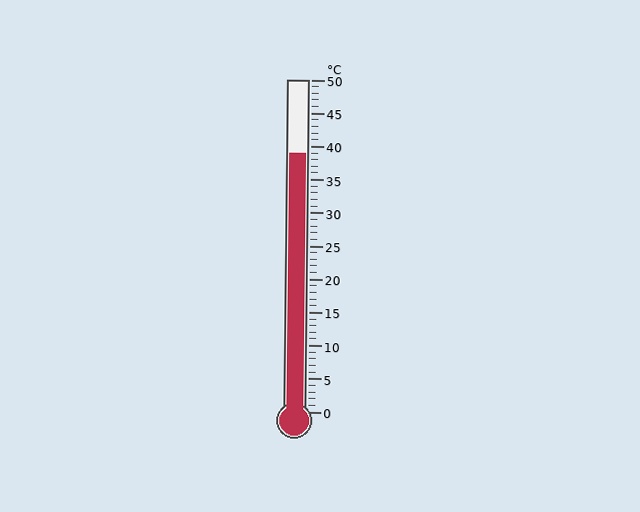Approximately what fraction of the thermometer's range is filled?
The thermometer is filled to approximately 80% of its range.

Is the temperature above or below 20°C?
The temperature is above 20°C.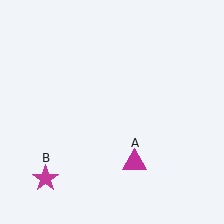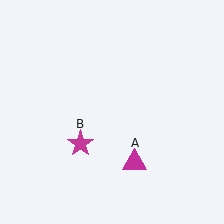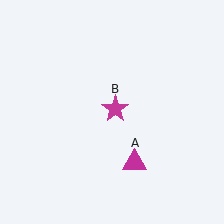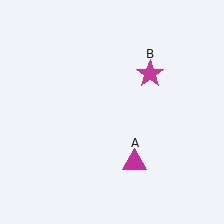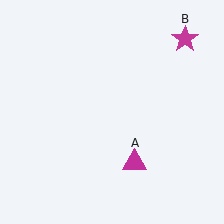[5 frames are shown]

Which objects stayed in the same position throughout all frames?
Magenta triangle (object A) remained stationary.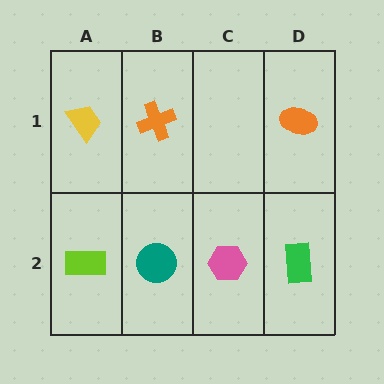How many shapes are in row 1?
3 shapes.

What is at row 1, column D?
An orange ellipse.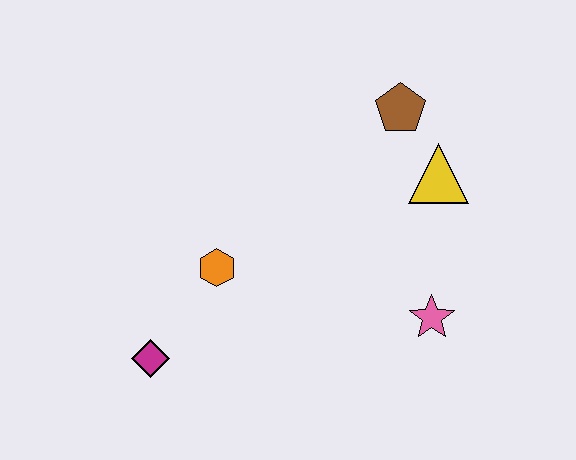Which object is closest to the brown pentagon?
The yellow triangle is closest to the brown pentagon.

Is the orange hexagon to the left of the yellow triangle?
Yes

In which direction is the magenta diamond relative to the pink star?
The magenta diamond is to the left of the pink star.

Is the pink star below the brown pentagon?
Yes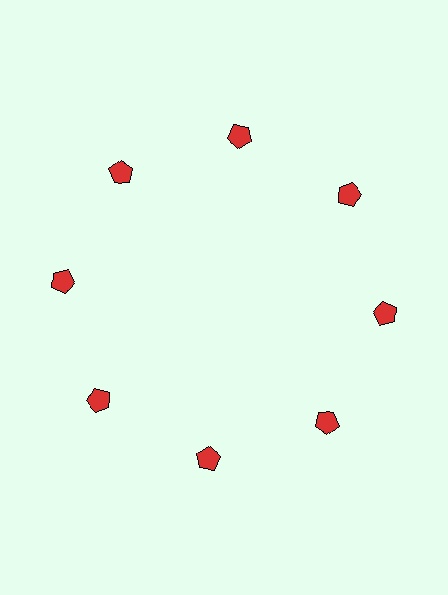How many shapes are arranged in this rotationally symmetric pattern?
There are 8 shapes, arranged in 8 groups of 1.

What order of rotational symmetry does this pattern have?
This pattern has 8-fold rotational symmetry.